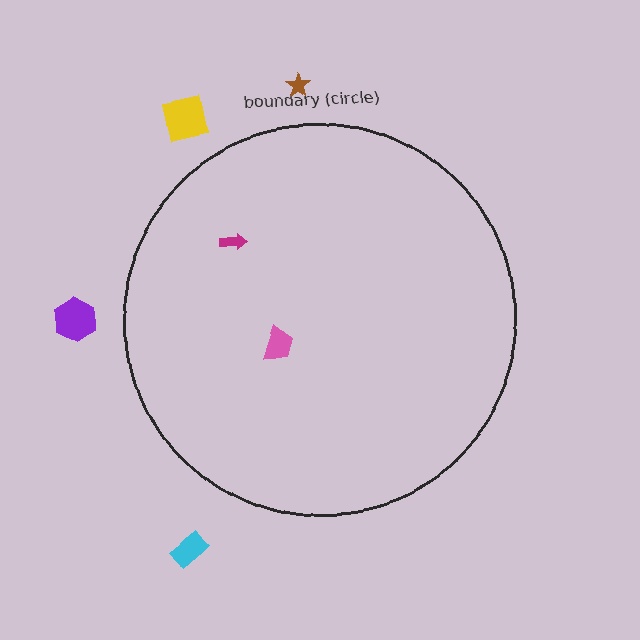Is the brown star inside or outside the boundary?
Outside.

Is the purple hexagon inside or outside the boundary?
Outside.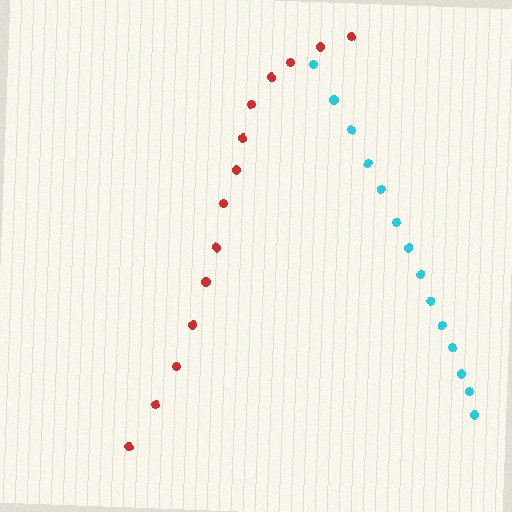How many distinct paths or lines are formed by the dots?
There are 2 distinct paths.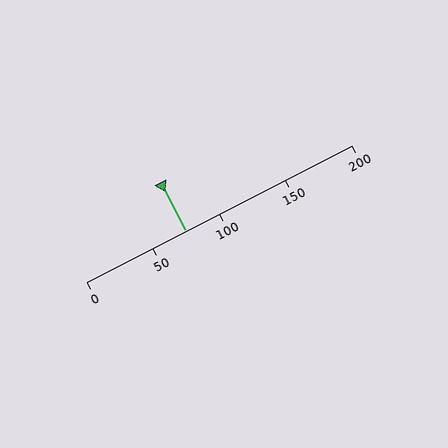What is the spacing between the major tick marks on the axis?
The major ticks are spaced 50 apart.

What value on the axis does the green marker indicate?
The marker indicates approximately 75.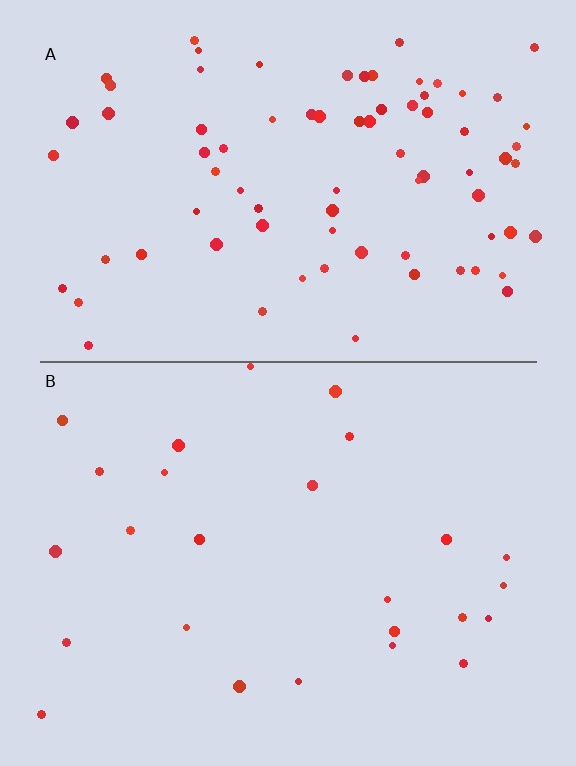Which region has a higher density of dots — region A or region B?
A (the top).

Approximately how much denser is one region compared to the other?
Approximately 3.1× — region A over region B.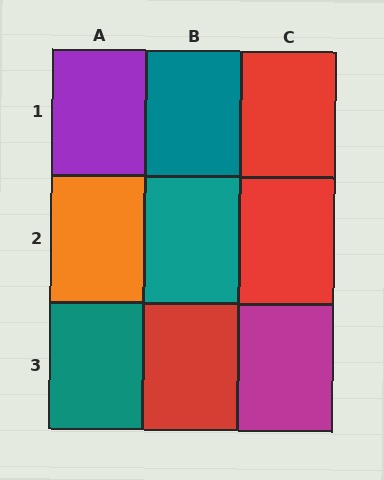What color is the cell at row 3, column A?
Teal.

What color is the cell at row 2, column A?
Orange.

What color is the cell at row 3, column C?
Magenta.